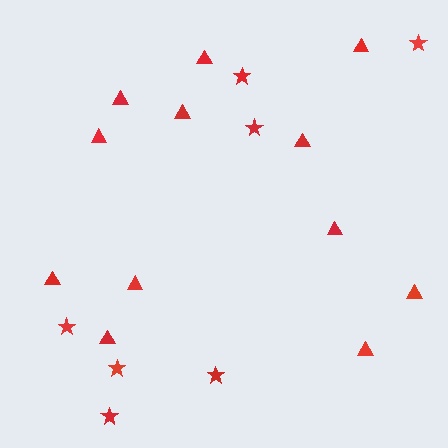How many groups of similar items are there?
There are 2 groups: one group of triangles (12) and one group of stars (7).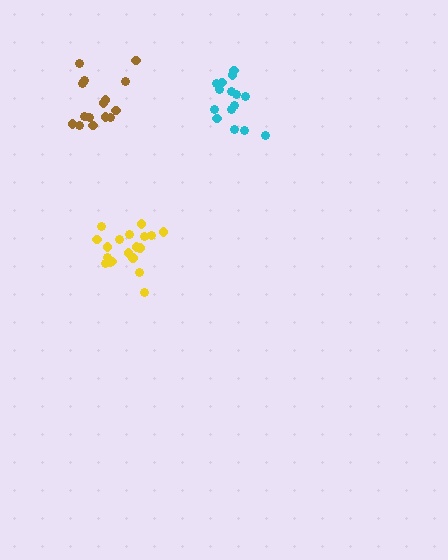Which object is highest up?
The cyan cluster is topmost.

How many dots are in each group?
Group 1: 19 dots, Group 2: 15 dots, Group 3: 15 dots (49 total).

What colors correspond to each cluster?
The clusters are colored: yellow, brown, cyan.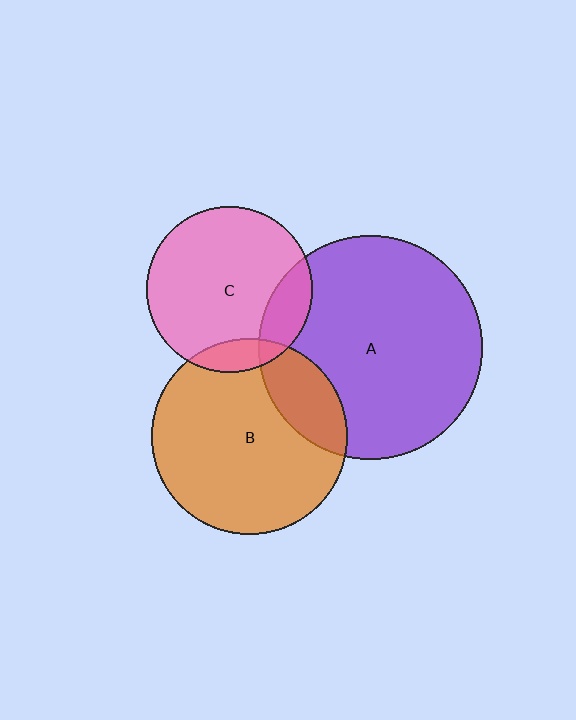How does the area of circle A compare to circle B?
Approximately 1.3 times.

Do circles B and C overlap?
Yes.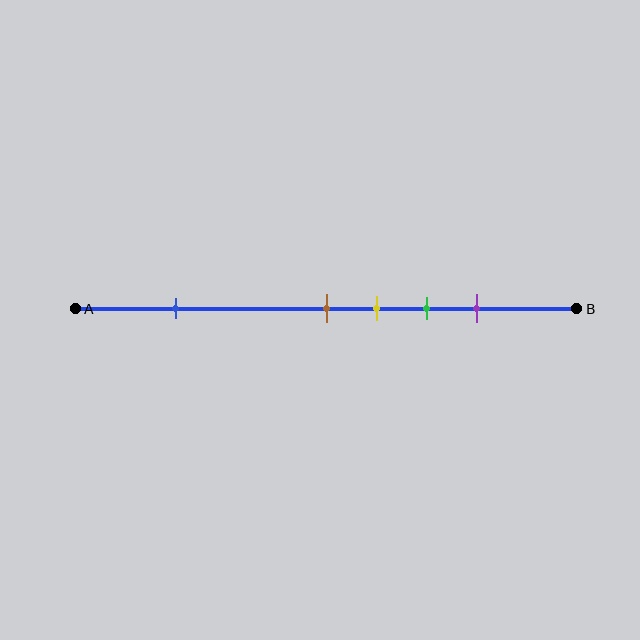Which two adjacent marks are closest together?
The brown and yellow marks are the closest adjacent pair.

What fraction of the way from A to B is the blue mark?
The blue mark is approximately 20% (0.2) of the way from A to B.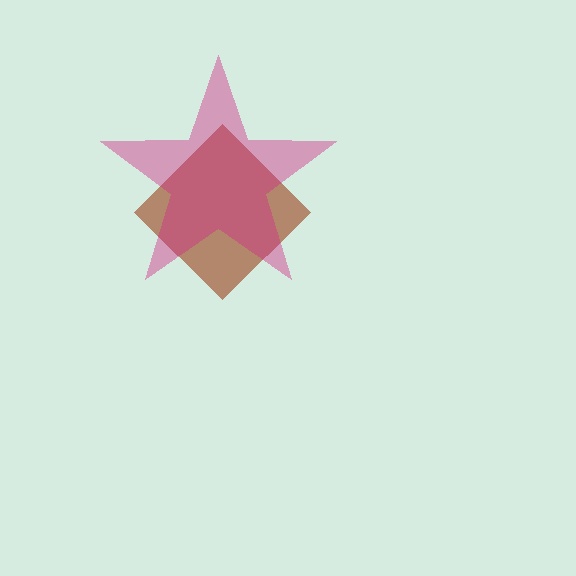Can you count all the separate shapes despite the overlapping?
Yes, there are 2 separate shapes.